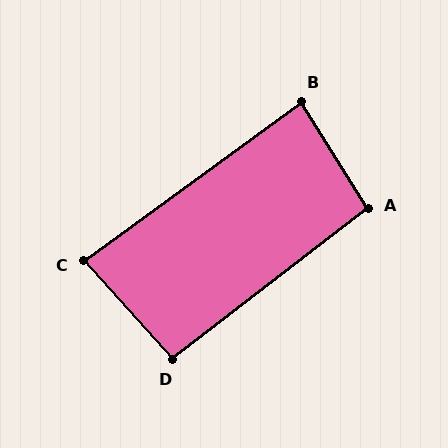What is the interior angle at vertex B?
Approximately 86 degrees (approximately right).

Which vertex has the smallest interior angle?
C, at approximately 84 degrees.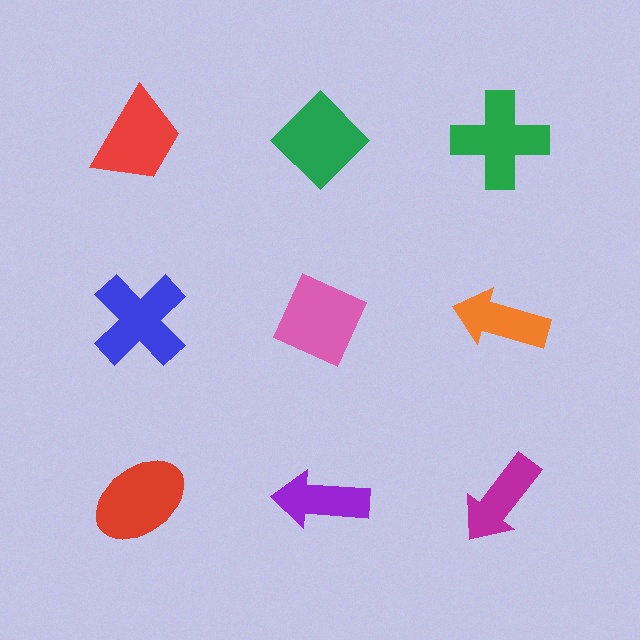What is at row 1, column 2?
A green diamond.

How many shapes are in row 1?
3 shapes.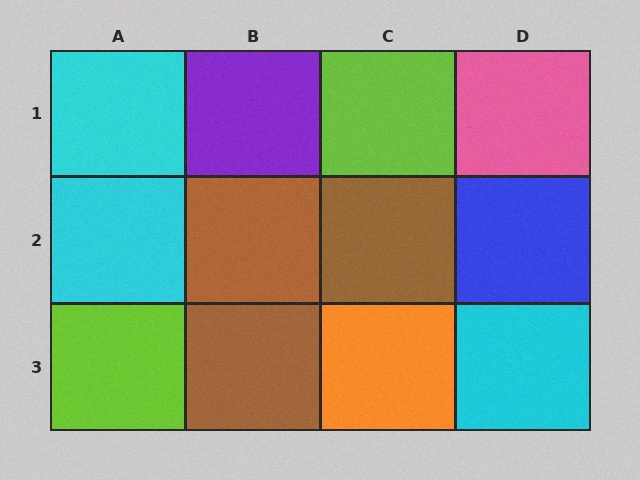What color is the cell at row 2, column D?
Blue.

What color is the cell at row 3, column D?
Cyan.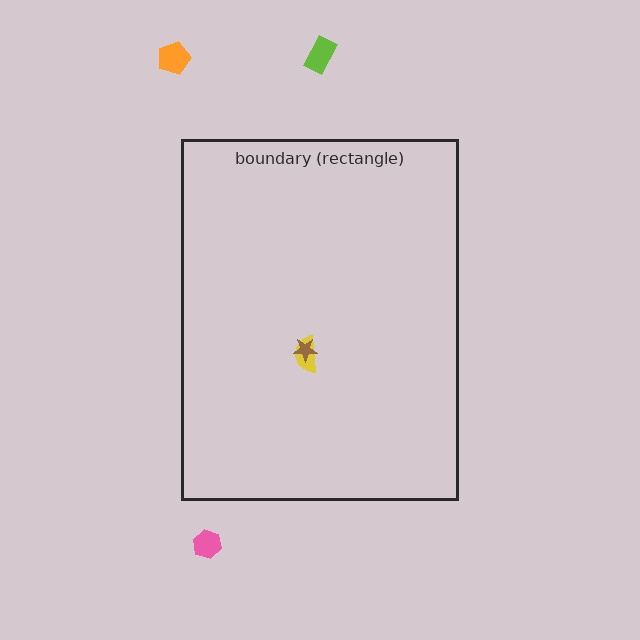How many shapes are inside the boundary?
2 inside, 3 outside.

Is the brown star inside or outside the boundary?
Inside.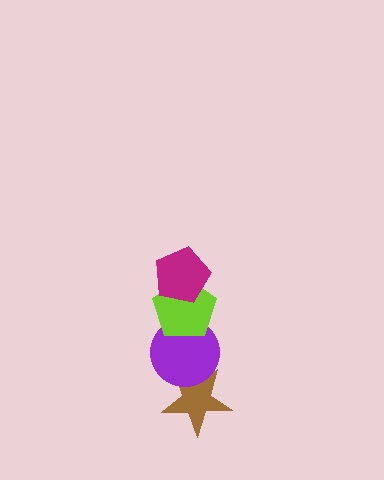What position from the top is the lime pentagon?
The lime pentagon is 2nd from the top.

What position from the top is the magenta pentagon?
The magenta pentagon is 1st from the top.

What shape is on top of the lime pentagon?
The magenta pentagon is on top of the lime pentagon.